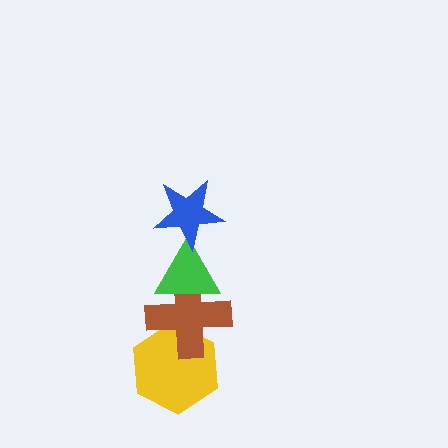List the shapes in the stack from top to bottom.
From top to bottom: the blue star, the green triangle, the brown cross, the yellow hexagon.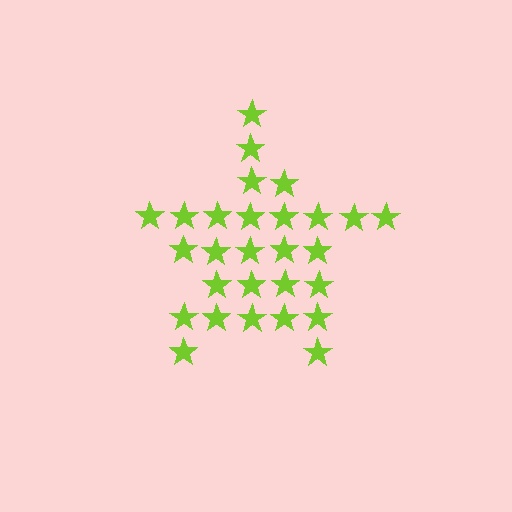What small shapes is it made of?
It is made of small stars.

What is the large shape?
The large shape is a star.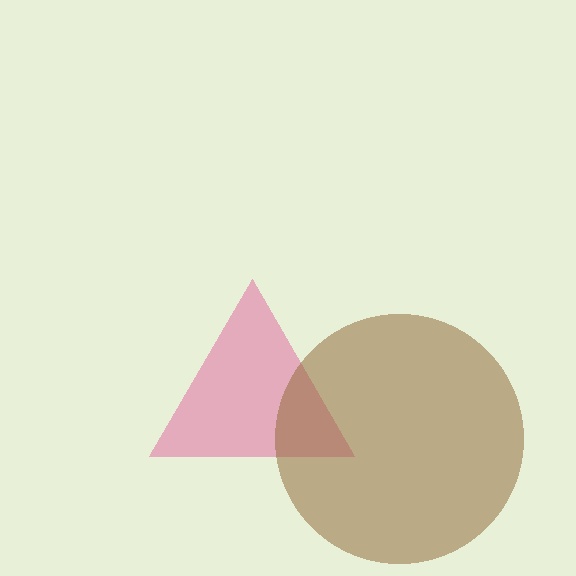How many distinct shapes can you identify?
There are 2 distinct shapes: a pink triangle, a brown circle.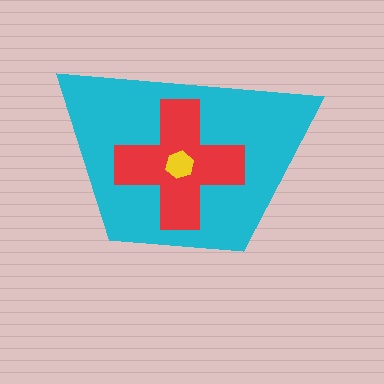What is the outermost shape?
The cyan trapezoid.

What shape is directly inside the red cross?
The yellow hexagon.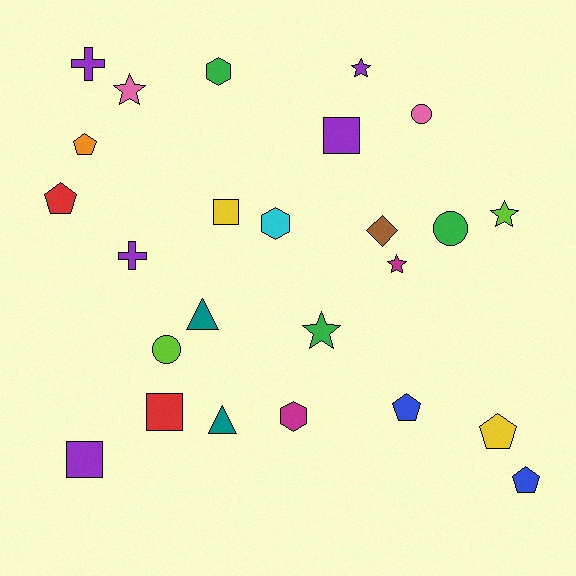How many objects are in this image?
There are 25 objects.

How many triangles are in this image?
There are 2 triangles.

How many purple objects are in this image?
There are 5 purple objects.